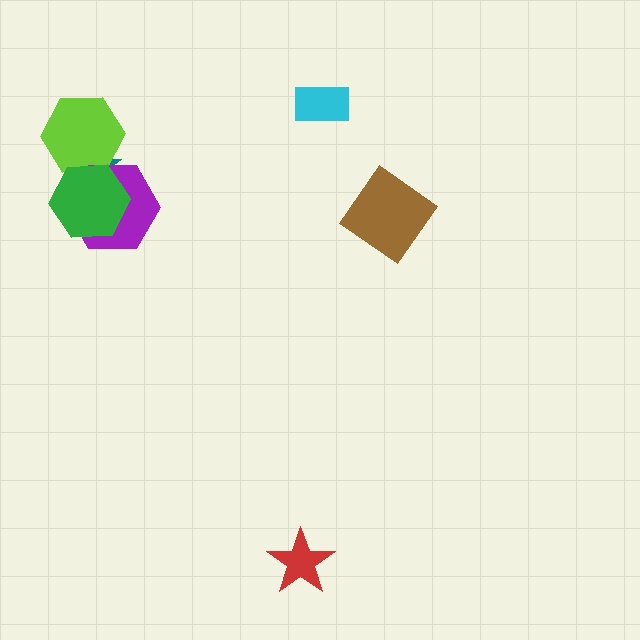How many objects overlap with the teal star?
3 objects overlap with the teal star.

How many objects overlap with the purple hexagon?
3 objects overlap with the purple hexagon.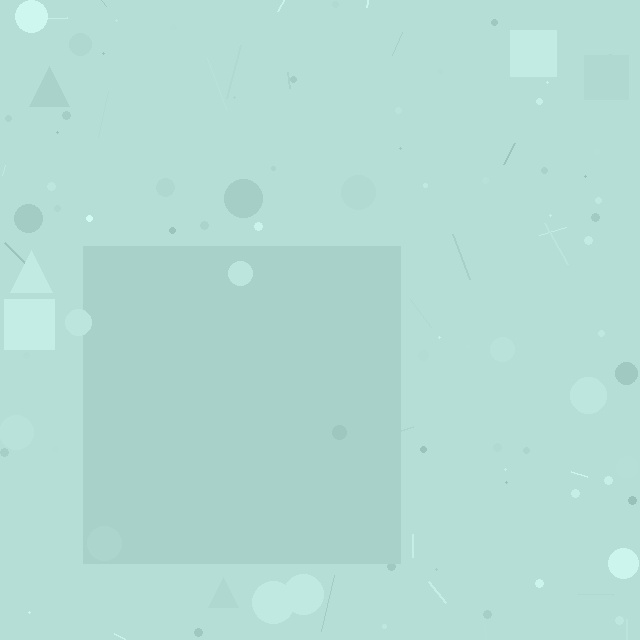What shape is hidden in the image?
A square is hidden in the image.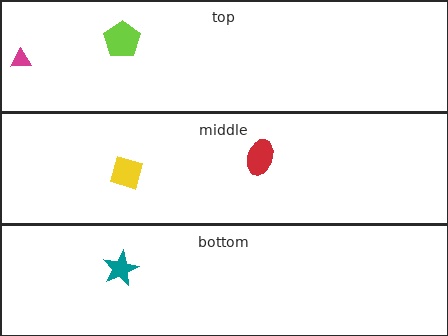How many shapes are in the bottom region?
1.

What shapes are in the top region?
The lime pentagon, the magenta triangle.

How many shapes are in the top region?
2.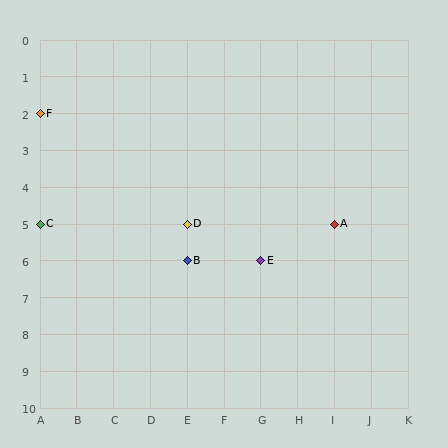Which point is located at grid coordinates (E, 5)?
Point D is at (E, 5).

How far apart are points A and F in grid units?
Points A and F are 8 columns and 3 rows apart (about 8.5 grid units diagonally).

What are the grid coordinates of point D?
Point D is at grid coordinates (E, 5).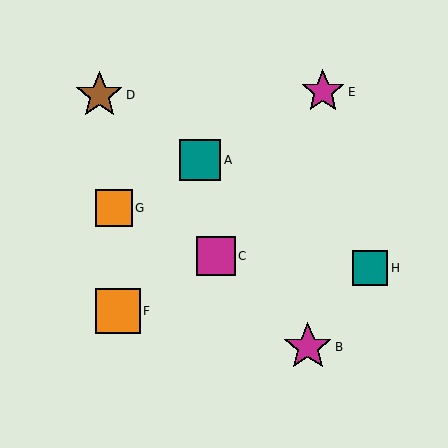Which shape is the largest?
The magenta star (labeled B) is the largest.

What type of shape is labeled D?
Shape D is a brown star.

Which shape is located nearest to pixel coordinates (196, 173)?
The teal square (labeled A) at (200, 160) is nearest to that location.